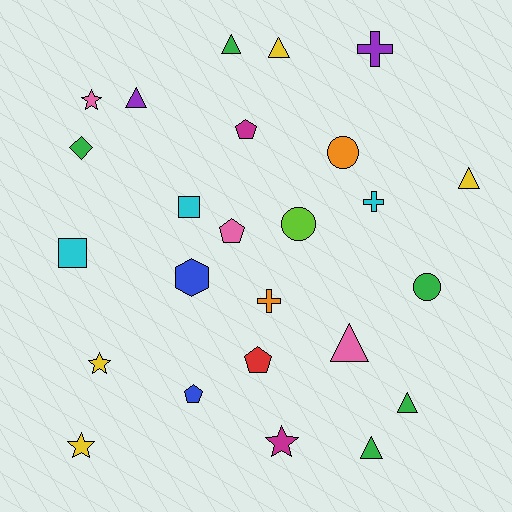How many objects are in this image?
There are 25 objects.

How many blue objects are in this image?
There are 2 blue objects.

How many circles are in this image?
There are 3 circles.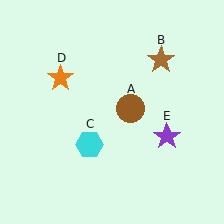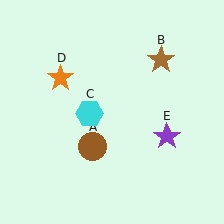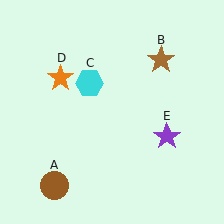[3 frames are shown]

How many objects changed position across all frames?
2 objects changed position: brown circle (object A), cyan hexagon (object C).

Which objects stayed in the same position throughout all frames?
Brown star (object B) and orange star (object D) and purple star (object E) remained stationary.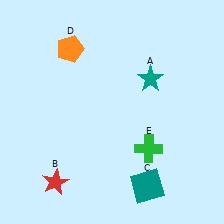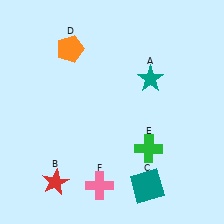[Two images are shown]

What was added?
A pink cross (F) was added in Image 2.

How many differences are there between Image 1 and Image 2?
There is 1 difference between the two images.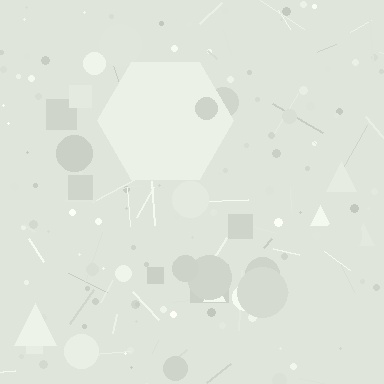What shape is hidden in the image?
A hexagon is hidden in the image.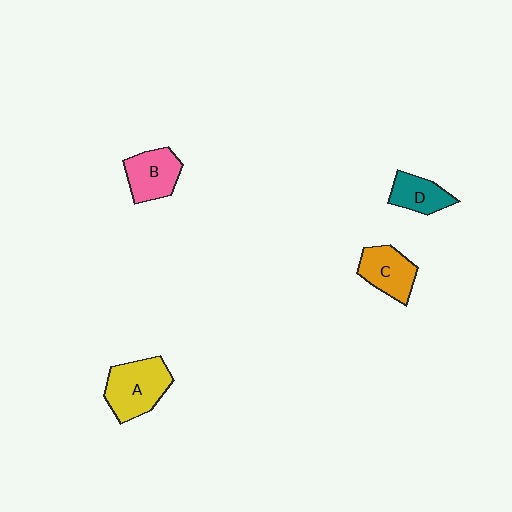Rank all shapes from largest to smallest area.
From largest to smallest: A (yellow), B (pink), C (orange), D (teal).